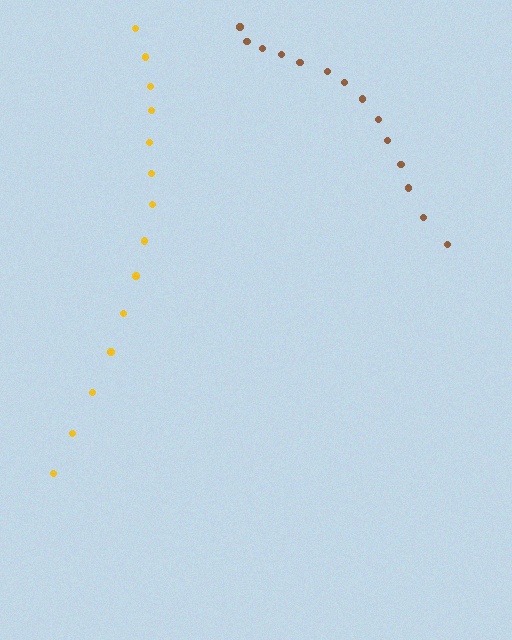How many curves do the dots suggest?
There are 2 distinct paths.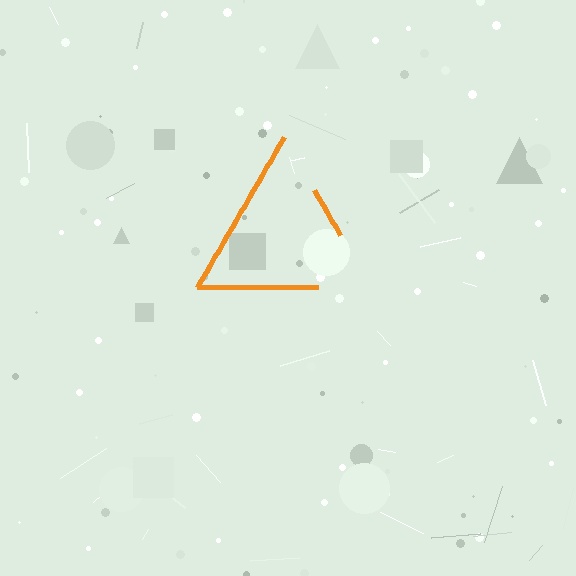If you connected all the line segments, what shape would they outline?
They would outline a triangle.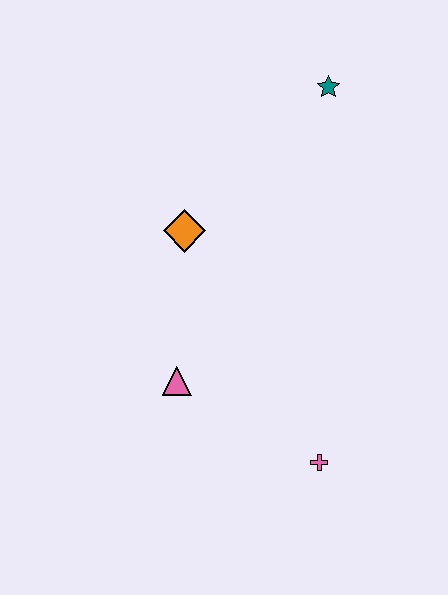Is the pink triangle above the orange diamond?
No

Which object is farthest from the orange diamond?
The pink cross is farthest from the orange diamond.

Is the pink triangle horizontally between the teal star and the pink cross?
No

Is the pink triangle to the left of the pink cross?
Yes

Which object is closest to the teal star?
The orange diamond is closest to the teal star.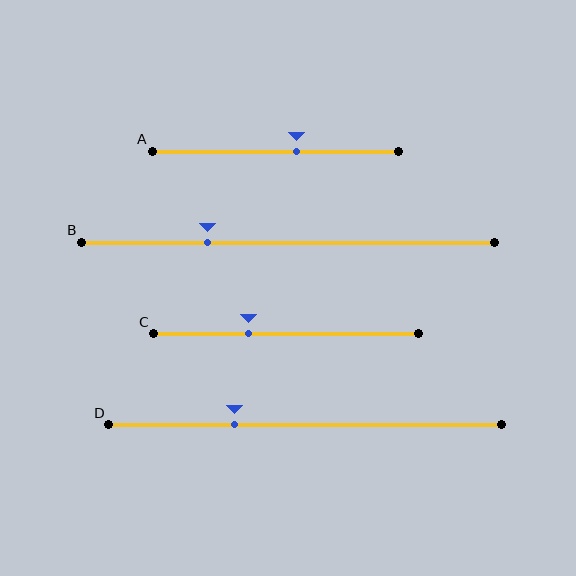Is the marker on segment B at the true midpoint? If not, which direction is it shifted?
No, the marker on segment B is shifted to the left by about 20% of the segment length.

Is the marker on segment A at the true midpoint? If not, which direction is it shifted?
No, the marker on segment A is shifted to the right by about 9% of the segment length.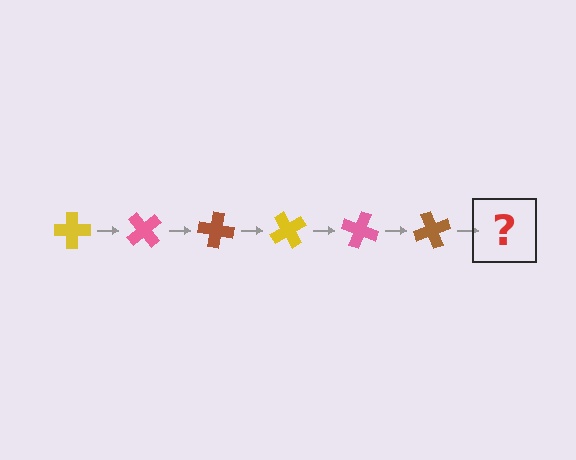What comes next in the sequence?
The next element should be a yellow cross, rotated 300 degrees from the start.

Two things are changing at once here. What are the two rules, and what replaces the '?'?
The two rules are that it rotates 50 degrees each step and the color cycles through yellow, pink, and brown. The '?' should be a yellow cross, rotated 300 degrees from the start.